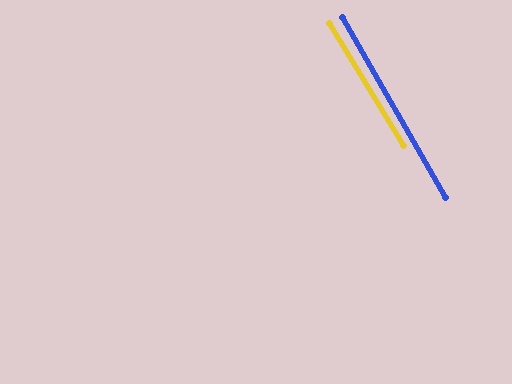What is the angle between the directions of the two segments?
Approximately 1 degree.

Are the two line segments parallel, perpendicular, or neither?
Parallel — their directions differ by only 1.2°.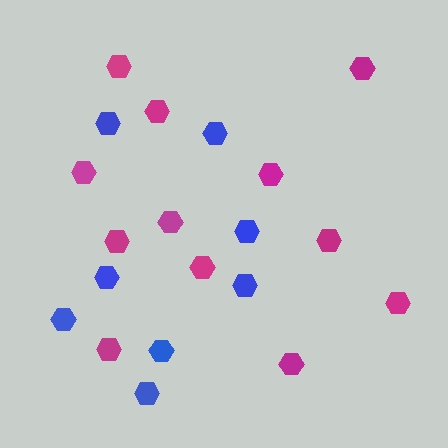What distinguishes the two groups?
There are 2 groups: one group of magenta hexagons (12) and one group of blue hexagons (8).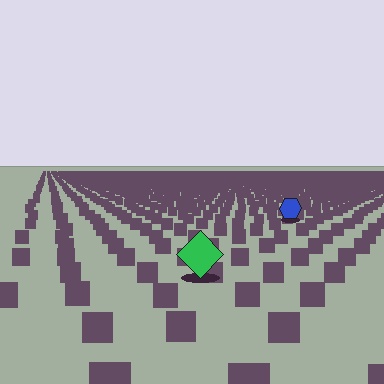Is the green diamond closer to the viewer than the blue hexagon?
Yes. The green diamond is closer — you can tell from the texture gradient: the ground texture is coarser near it.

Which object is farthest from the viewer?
The blue hexagon is farthest from the viewer. It appears smaller and the ground texture around it is denser.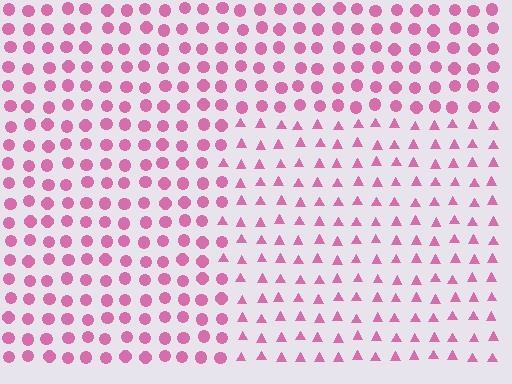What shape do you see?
I see a rectangle.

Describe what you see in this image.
The image is filled with small pink elements arranged in a uniform grid. A rectangle-shaped region contains triangles, while the surrounding area contains circles. The boundary is defined purely by the change in element shape.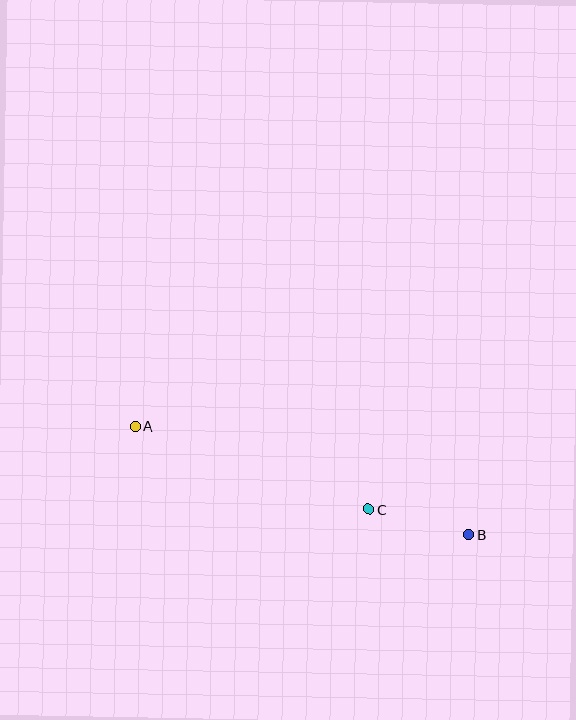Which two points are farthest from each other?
Points A and B are farthest from each other.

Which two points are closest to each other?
Points B and C are closest to each other.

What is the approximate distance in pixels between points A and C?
The distance between A and C is approximately 248 pixels.